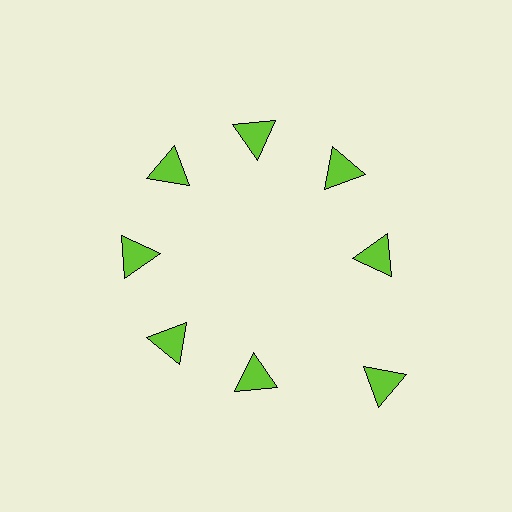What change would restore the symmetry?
The symmetry would be restored by moving it inward, back onto the ring so that all 8 triangles sit at equal angles and equal distance from the center.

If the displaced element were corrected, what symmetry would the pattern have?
It would have 8-fold rotational symmetry — the pattern would map onto itself every 45 degrees.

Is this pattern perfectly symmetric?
No. The 8 lime triangles are arranged in a ring, but one element near the 4 o'clock position is pushed outward from the center, breaking the 8-fold rotational symmetry.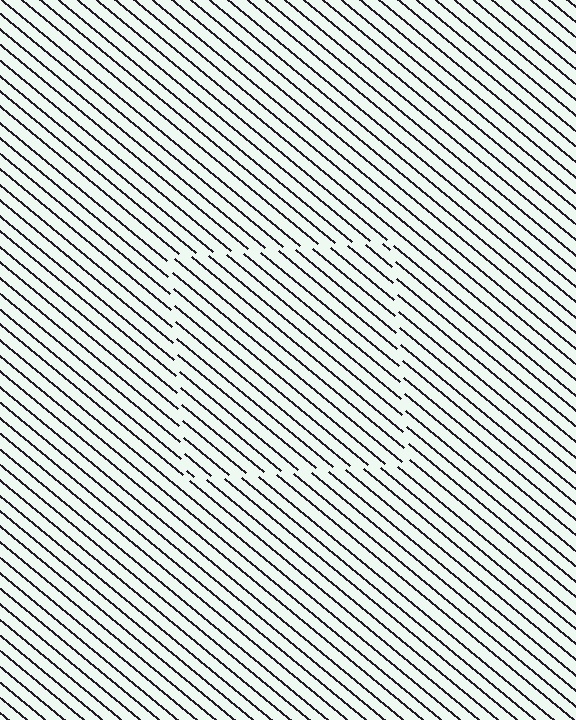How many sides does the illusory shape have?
4 sides — the line-ends trace a square.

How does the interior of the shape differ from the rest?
The interior of the shape contains the same grating, shifted by half a period — the contour is defined by the phase discontinuity where line-ends from the inner and outer gratings abut.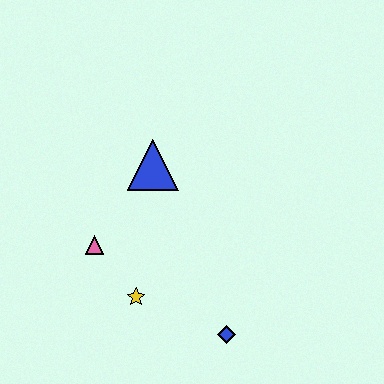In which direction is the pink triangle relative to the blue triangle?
The pink triangle is below the blue triangle.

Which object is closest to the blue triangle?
The pink triangle is closest to the blue triangle.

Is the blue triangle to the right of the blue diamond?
No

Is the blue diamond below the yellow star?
Yes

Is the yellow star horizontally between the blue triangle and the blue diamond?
No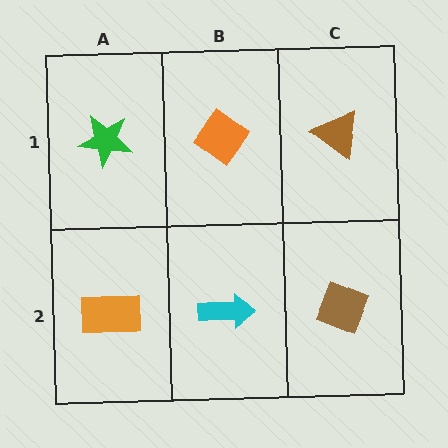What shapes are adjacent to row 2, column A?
A green star (row 1, column A), a cyan arrow (row 2, column B).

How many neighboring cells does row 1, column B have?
3.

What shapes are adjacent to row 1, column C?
A brown diamond (row 2, column C), an orange diamond (row 1, column B).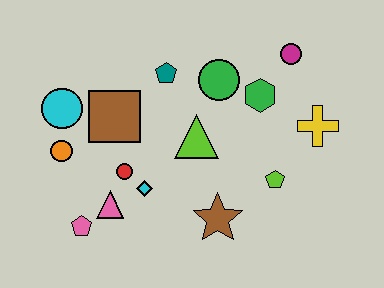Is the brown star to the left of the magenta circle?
Yes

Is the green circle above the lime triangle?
Yes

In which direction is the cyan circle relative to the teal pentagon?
The cyan circle is to the left of the teal pentagon.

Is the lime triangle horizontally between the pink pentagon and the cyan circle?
No